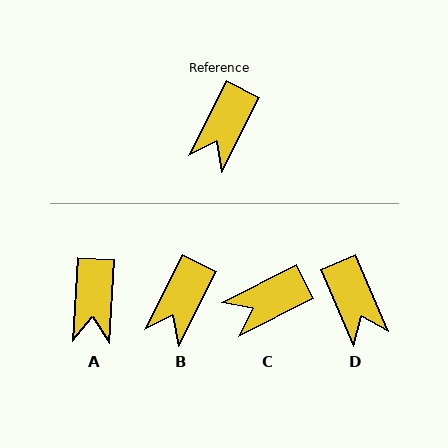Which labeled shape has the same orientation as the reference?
B.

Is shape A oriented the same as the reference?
No, it is off by about 23 degrees.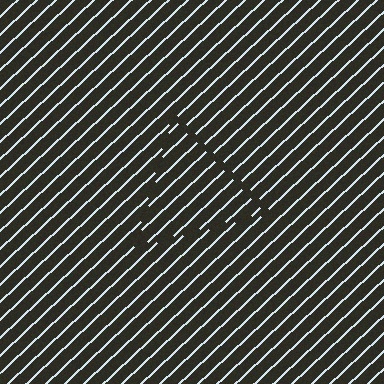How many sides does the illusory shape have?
3 sides — the line-ends trace a triangle.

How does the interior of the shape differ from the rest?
The interior of the shape contains the same grating, shifted by half a period — the contour is defined by the phase discontinuity where line-ends from the inner and outer gratings abut.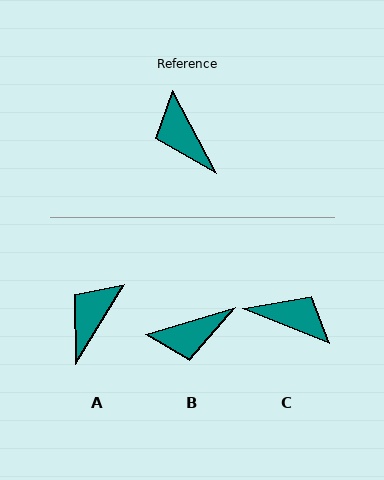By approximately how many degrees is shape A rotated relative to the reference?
Approximately 60 degrees clockwise.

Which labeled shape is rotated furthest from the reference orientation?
C, about 140 degrees away.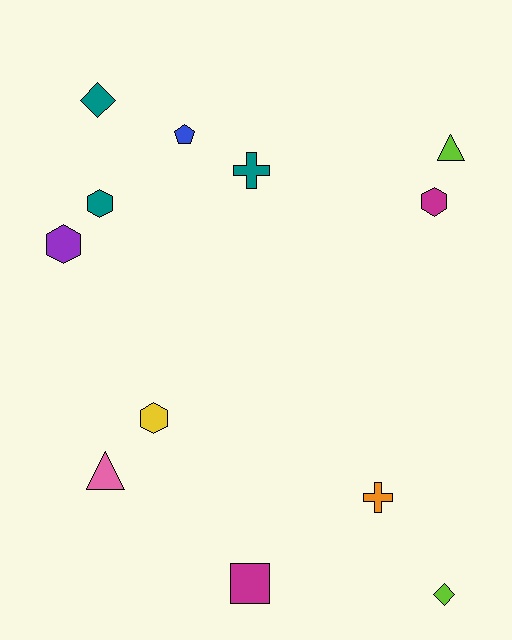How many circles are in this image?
There are no circles.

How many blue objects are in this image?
There is 1 blue object.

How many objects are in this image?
There are 12 objects.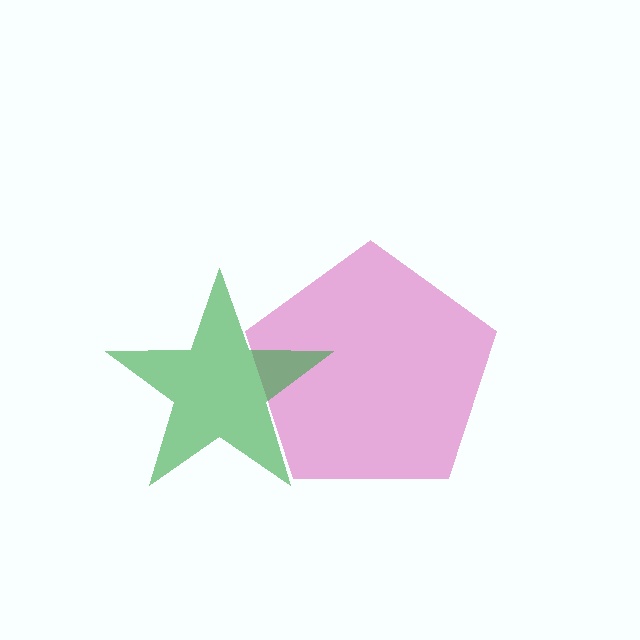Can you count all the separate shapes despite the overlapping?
Yes, there are 2 separate shapes.